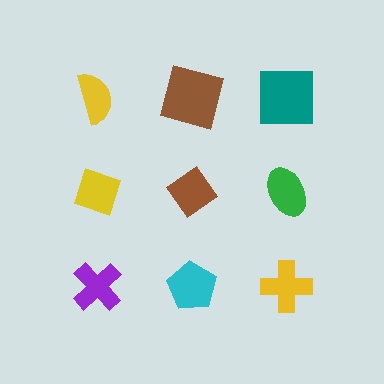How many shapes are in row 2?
3 shapes.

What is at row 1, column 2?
A brown square.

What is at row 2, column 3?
A green ellipse.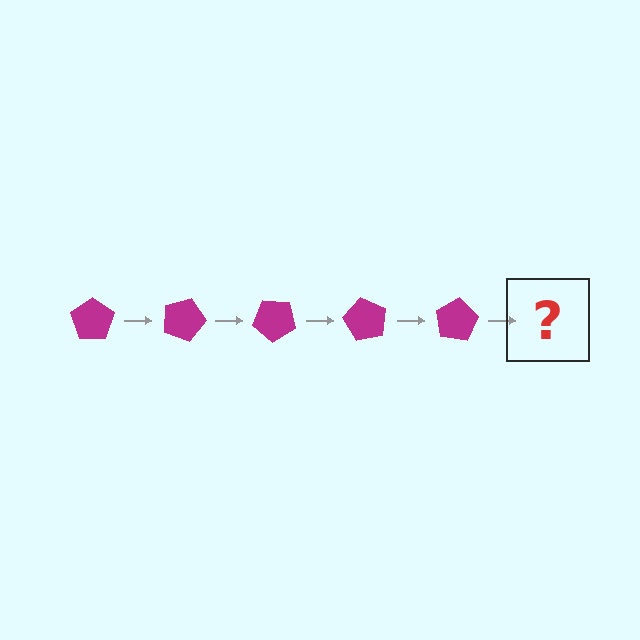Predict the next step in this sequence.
The next step is a magenta pentagon rotated 100 degrees.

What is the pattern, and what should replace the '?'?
The pattern is that the pentagon rotates 20 degrees each step. The '?' should be a magenta pentagon rotated 100 degrees.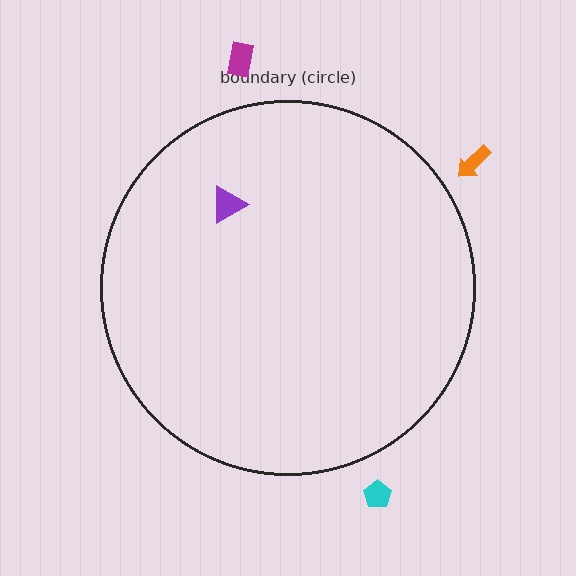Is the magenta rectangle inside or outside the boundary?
Outside.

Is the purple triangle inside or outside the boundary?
Inside.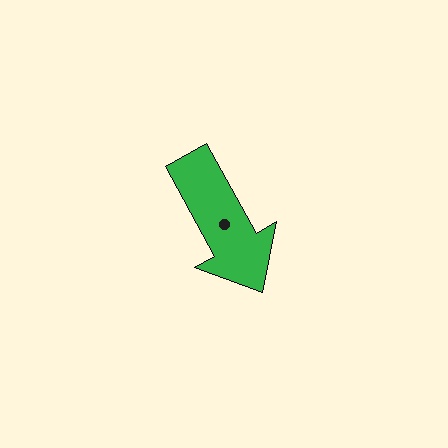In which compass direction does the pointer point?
Southeast.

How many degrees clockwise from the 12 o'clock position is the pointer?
Approximately 151 degrees.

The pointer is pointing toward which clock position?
Roughly 5 o'clock.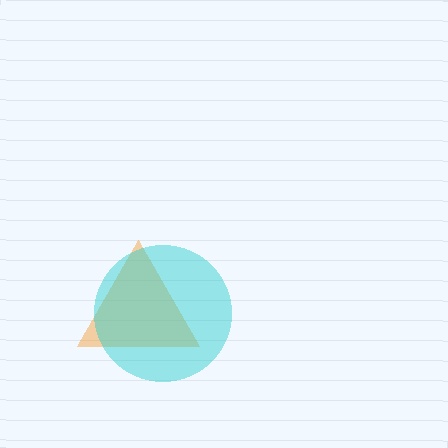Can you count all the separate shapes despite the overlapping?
Yes, there are 2 separate shapes.